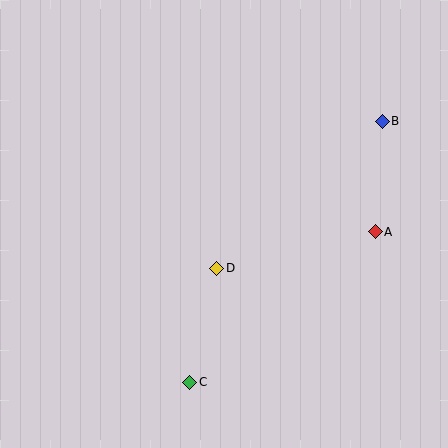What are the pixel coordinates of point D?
Point D is at (217, 268).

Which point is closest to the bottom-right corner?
Point A is closest to the bottom-right corner.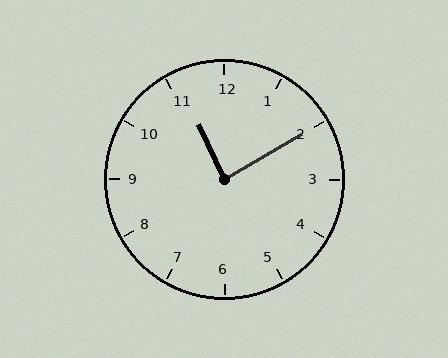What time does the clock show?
11:10.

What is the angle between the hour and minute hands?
Approximately 85 degrees.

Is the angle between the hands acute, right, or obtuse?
It is right.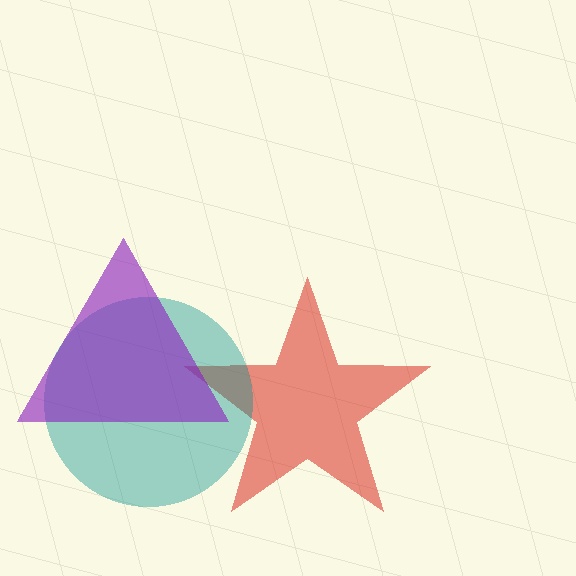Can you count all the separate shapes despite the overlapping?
Yes, there are 3 separate shapes.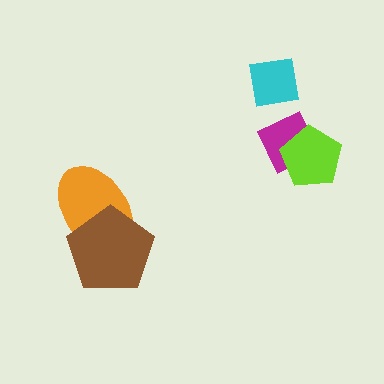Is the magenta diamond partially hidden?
Yes, it is partially covered by another shape.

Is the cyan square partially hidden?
No, no other shape covers it.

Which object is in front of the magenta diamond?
The lime pentagon is in front of the magenta diamond.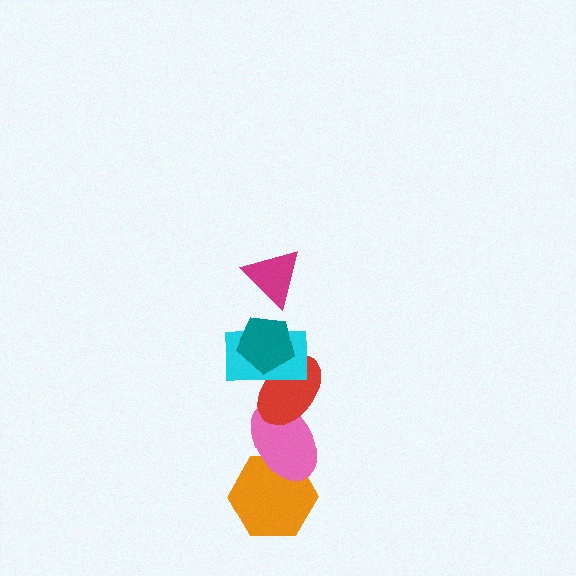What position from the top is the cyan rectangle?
The cyan rectangle is 3rd from the top.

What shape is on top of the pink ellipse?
The red ellipse is on top of the pink ellipse.